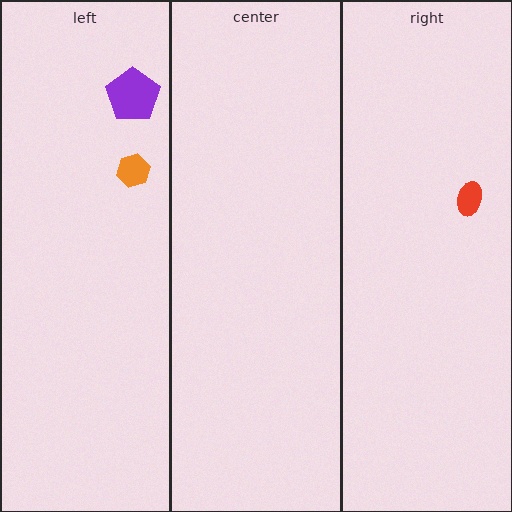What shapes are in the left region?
The purple pentagon, the orange hexagon.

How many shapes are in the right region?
1.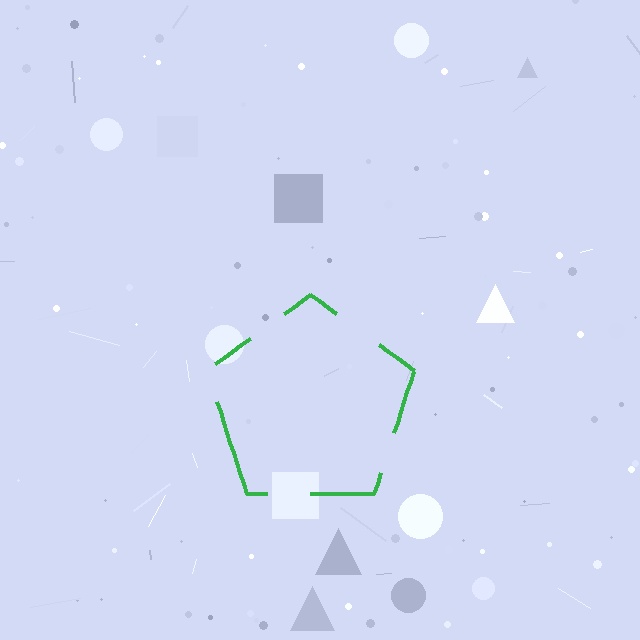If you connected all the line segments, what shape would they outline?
They would outline a pentagon.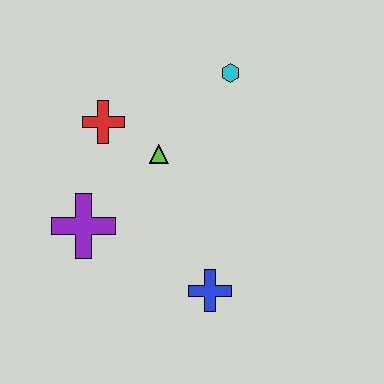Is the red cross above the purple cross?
Yes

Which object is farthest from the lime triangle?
The blue cross is farthest from the lime triangle.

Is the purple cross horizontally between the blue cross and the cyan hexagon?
No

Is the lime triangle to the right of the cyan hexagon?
No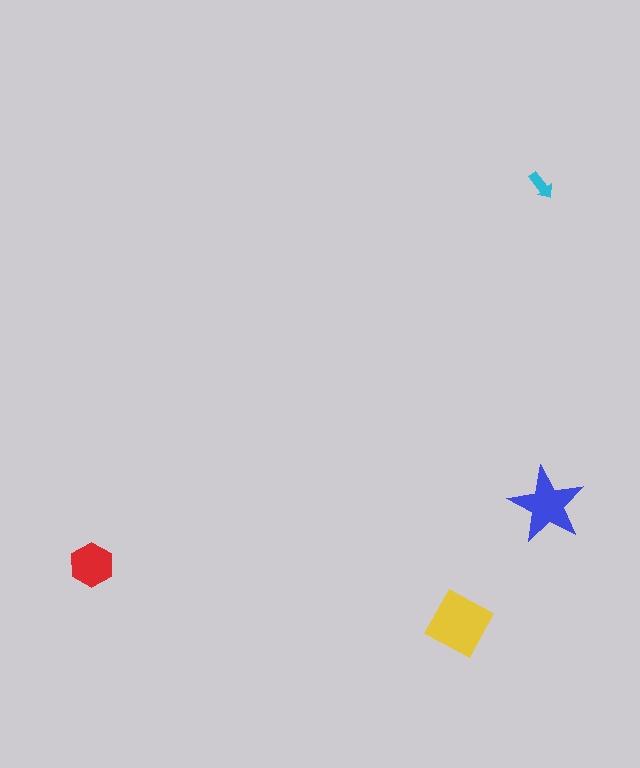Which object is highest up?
The cyan arrow is topmost.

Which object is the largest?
The yellow square.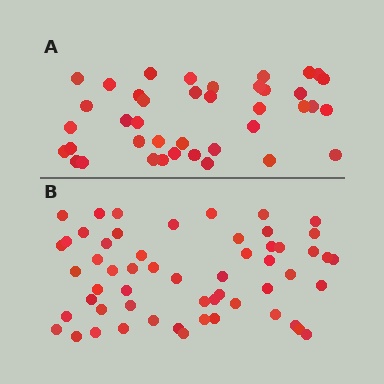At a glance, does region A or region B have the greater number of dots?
Region B (the bottom region) has more dots.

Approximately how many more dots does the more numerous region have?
Region B has approximately 15 more dots than region A.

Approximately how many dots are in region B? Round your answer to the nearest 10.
About 60 dots. (The exact count is 56, which rounds to 60.)